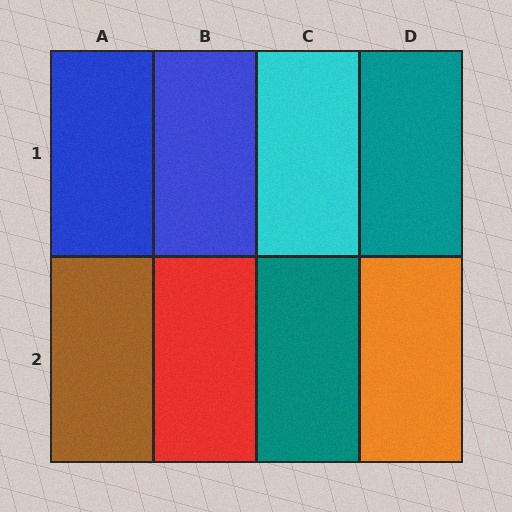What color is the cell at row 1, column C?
Cyan.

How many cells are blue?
2 cells are blue.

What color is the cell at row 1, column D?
Teal.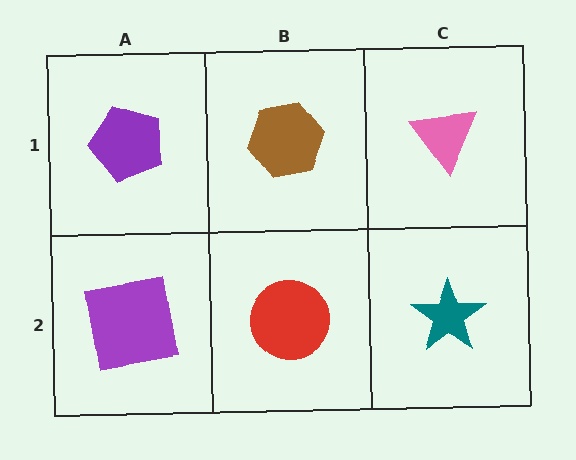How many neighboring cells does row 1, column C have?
2.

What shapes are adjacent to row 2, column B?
A brown hexagon (row 1, column B), a purple square (row 2, column A), a teal star (row 2, column C).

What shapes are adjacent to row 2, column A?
A purple pentagon (row 1, column A), a red circle (row 2, column B).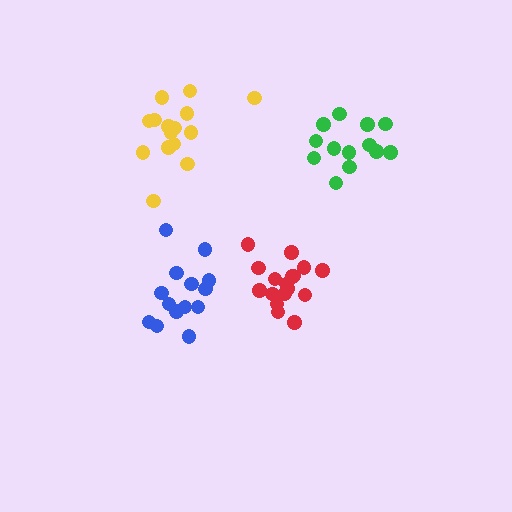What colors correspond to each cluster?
The clusters are colored: red, yellow, green, blue.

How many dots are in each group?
Group 1: 17 dots, Group 2: 15 dots, Group 3: 13 dots, Group 4: 14 dots (59 total).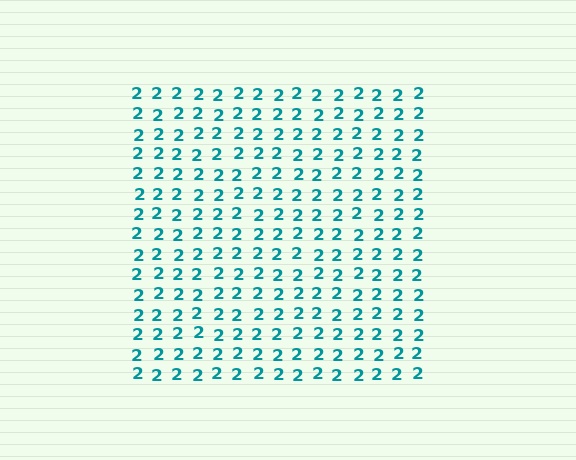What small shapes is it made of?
It is made of small digit 2's.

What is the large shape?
The large shape is a square.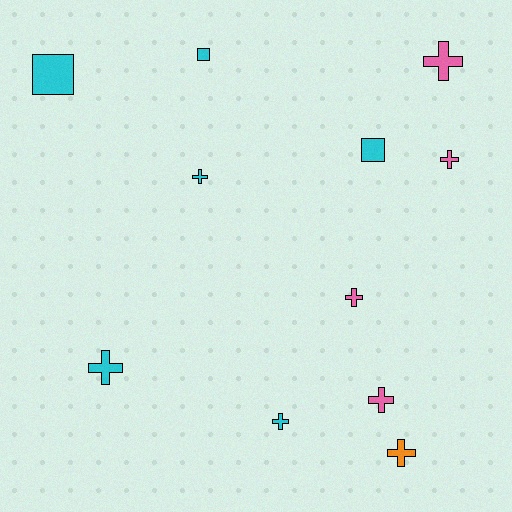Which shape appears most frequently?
Cross, with 8 objects.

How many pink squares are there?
There are no pink squares.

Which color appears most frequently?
Cyan, with 6 objects.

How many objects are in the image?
There are 11 objects.